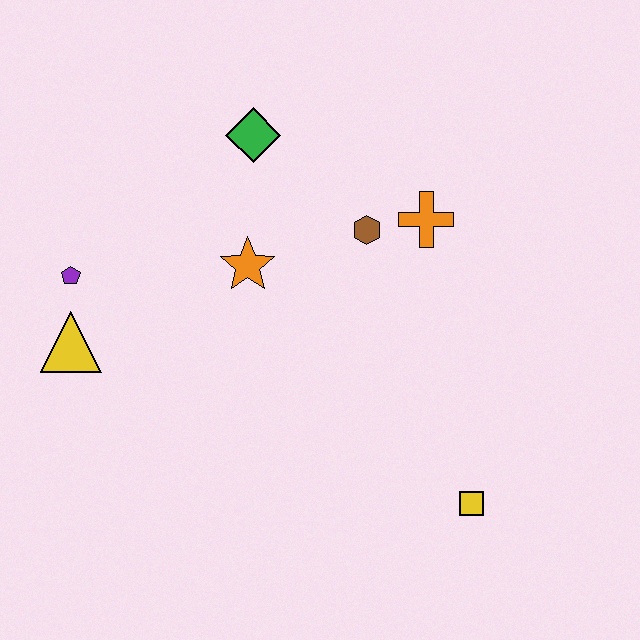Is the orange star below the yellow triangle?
No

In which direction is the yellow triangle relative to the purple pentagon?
The yellow triangle is below the purple pentagon.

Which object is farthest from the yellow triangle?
The yellow square is farthest from the yellow triangle.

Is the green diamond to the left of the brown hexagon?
Yes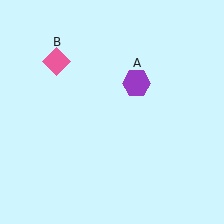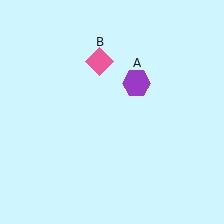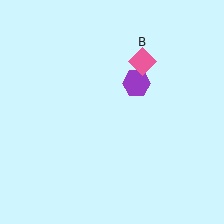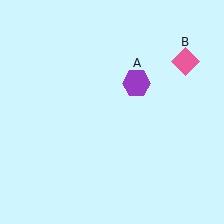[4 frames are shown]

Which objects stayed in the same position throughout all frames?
Purple hexagon (object A) remained stationary.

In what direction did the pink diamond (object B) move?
The pink diamond (object B) moved right.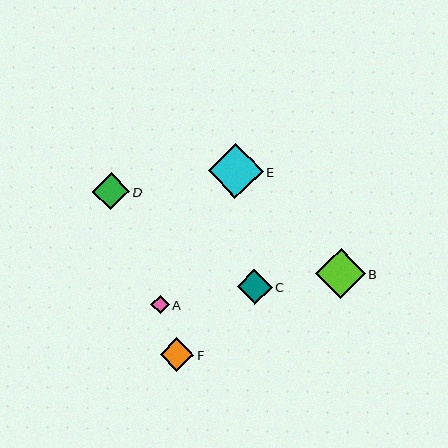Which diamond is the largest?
Diamond E is the largest with a size of approximately 55 pixels.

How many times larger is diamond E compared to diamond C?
Diamond E is approximately 1.6 times the size of diamond C.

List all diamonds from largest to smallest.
From largest to smallest: E, B, D, C, F, A.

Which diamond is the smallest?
Diamond A is the smallest with a size of approximately 19 pixels.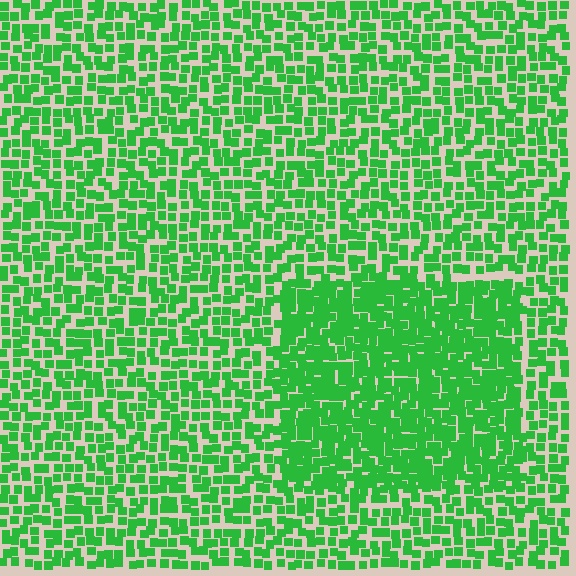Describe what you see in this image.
The image contains small green elements arranged at two different densities. A rectangle-shaped region is visible where the elements are more densely packed than the surrounding area.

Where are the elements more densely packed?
The elements are more densely packed inside the rectangle boundary.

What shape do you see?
I see a rectangle.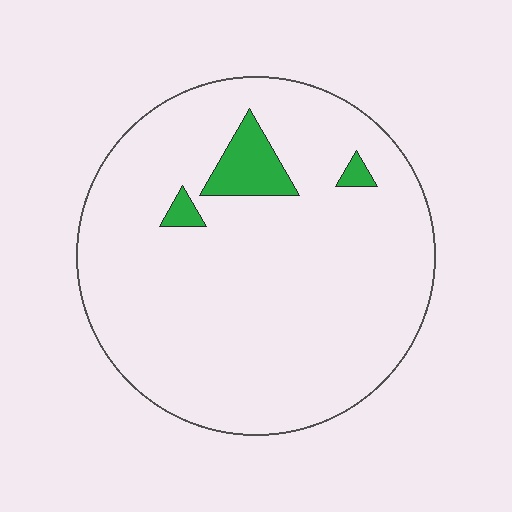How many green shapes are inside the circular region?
3.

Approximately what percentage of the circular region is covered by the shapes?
Approximately 5%.